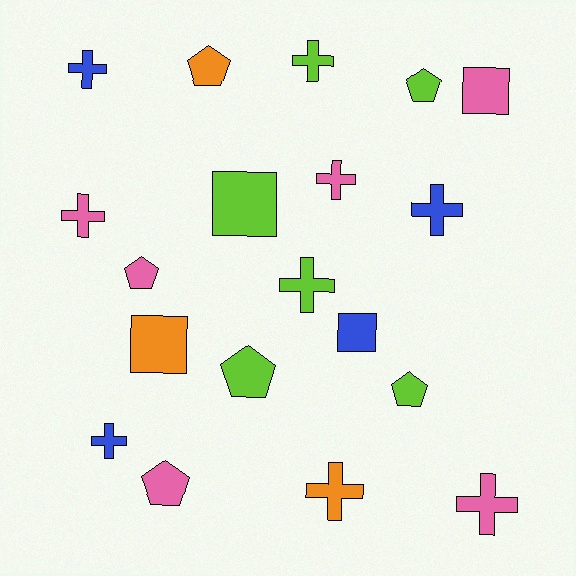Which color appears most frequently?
Pink, with 6 objects.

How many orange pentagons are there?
There is 1 orange pentagon.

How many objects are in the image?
There are 19 objects.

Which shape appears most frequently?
Cross, with 9 objects.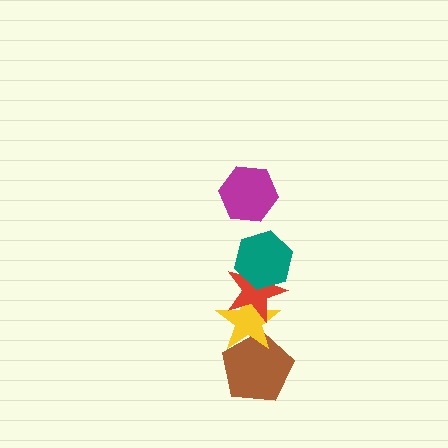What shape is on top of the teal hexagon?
The magenta hexagon is on top of the teal hexagon.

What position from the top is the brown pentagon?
The brown pentagon is 5th from the top.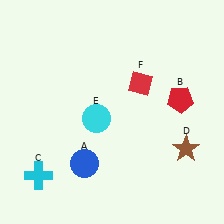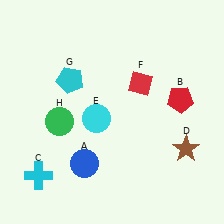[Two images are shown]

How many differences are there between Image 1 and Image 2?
There are 2 differences between the two images.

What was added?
A cyan pentagon (G), a green circle (H) were added in Image 2.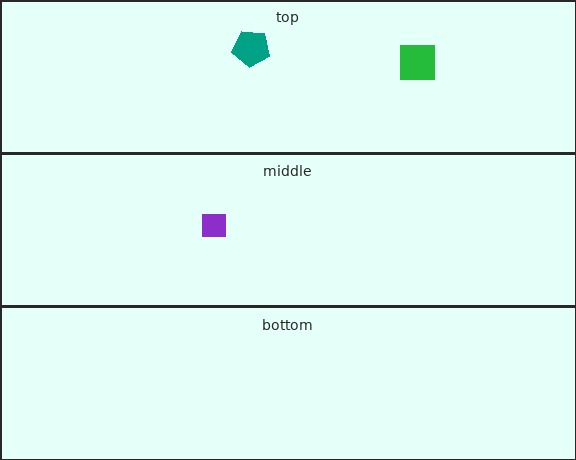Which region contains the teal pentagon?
The top region.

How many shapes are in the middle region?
1.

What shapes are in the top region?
The teal pentagon, the green square.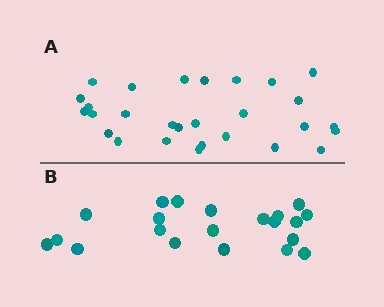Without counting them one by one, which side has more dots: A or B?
Region A (the top region) has more dots.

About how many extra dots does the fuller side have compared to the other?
Region A has roughly 8 or so more dots than region B.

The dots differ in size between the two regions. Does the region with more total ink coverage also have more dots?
No. Region B has more total ink coverage because its dots are larger, but region A actually contains more individual dots. Total area can be misleading — the number of items is what matters here.